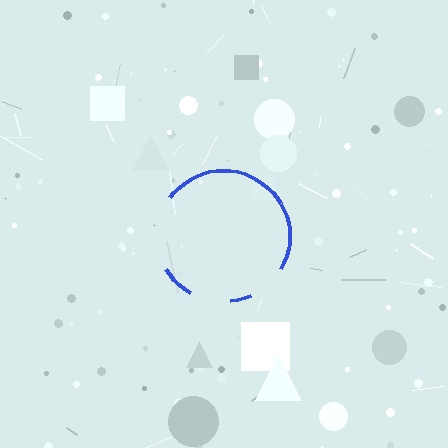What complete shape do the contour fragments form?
The contour fragments form a circle.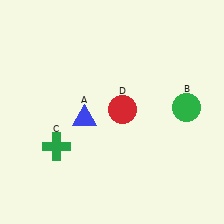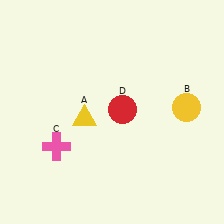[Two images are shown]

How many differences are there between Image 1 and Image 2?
There are 3 differences between the two images.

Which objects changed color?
A changed from blue to yellow. B changed from green to yellow. C changed from green to pink.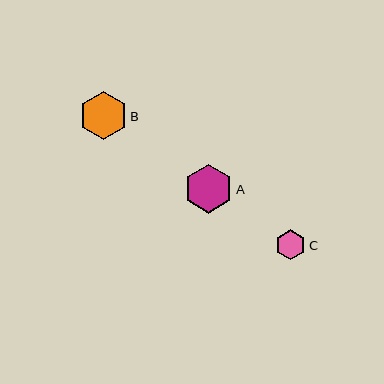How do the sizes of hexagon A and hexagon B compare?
Hexagon A and hexagon B are approximately the same size.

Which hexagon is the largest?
Hexagon A is the largest with a size of approximately 49 pixels.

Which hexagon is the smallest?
Hexagon C is the smallest with a size of approximately 30 pixels.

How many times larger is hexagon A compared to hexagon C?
Hexagon A is approximately 1.6 times the size of hexagon C.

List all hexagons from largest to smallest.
From largest to smallest: A, B, C.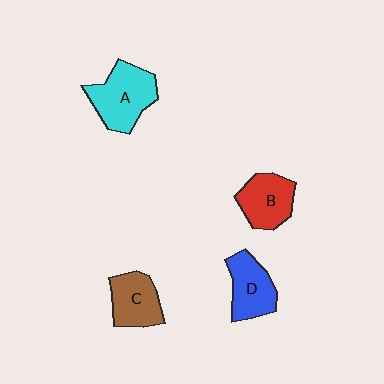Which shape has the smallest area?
Shape C (brown).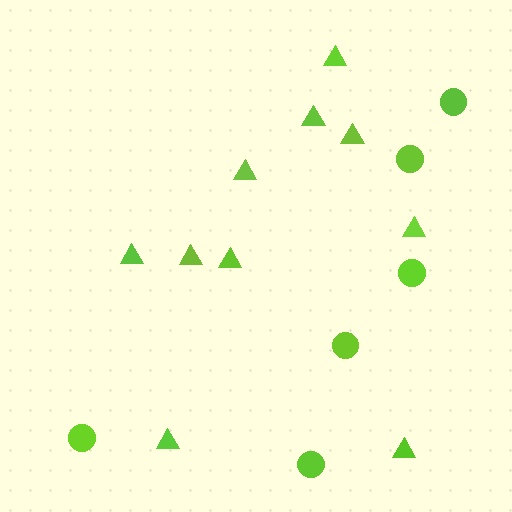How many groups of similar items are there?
There are 2 groups: one group of circles (6) and one group of triangles (10).